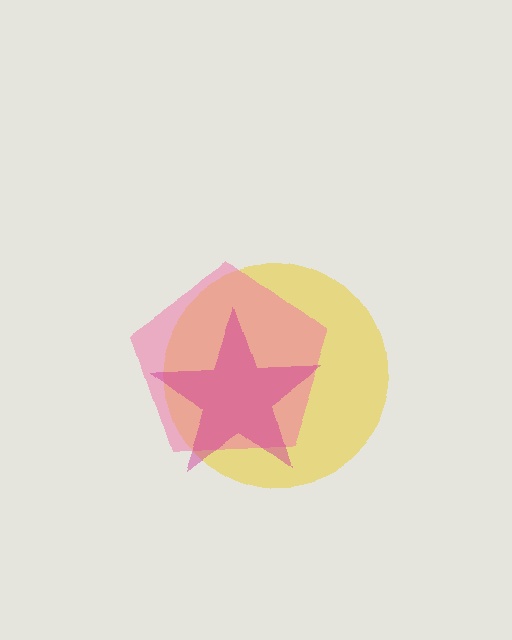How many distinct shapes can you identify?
There are 3 distinct shapes: a yellow circle, a pink pentagon, a magenta star.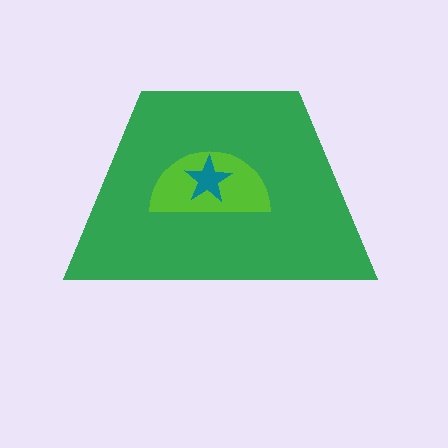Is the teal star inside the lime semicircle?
Yes.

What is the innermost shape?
The teal star.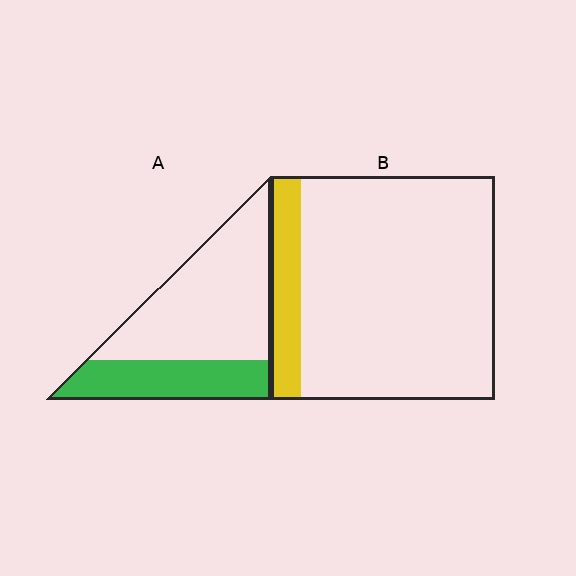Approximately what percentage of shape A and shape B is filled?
A is approximately 30% and B is approximately 15%.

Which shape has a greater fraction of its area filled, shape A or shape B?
Shape A.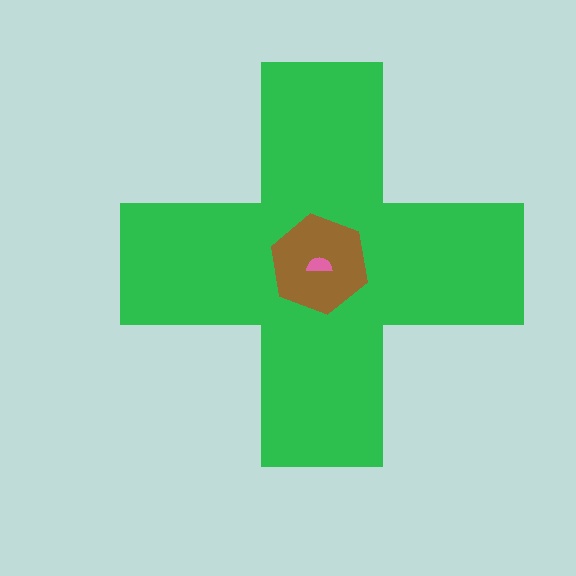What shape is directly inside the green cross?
The brown hexagon.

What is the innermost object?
The pink semicircle.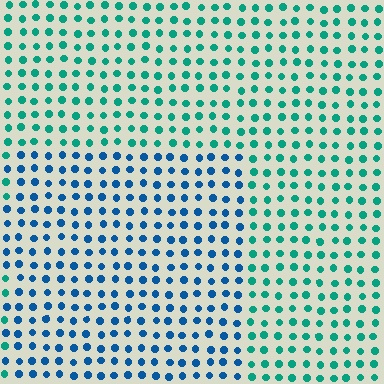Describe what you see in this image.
The image is filled with small teal elements in a uniform arrangement. A rectangle-shaped region is visible where the elements are tinted to a slightly different hue, forming a subtle color boundary.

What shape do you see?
I see a rectangle.